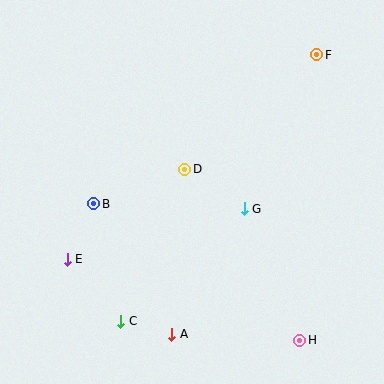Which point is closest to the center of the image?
Point D at (185, 169) is closest to the center.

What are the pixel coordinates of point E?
Point E is at (67, 259).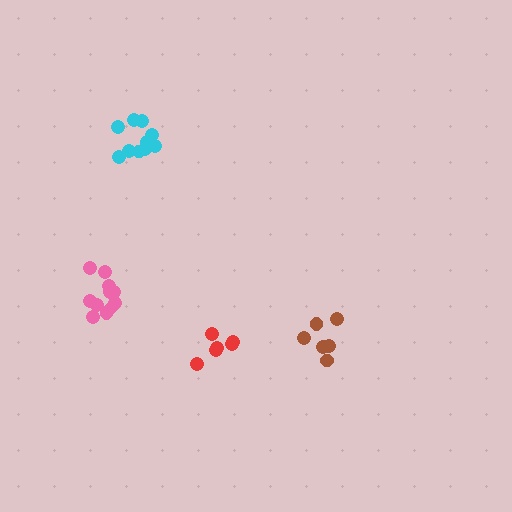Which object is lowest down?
The red cluster is bottommost.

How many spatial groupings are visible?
There are 4 spatial groupings.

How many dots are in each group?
Group 1: 10 dots, Group 2: 6 dots, Group 3: 6 dots, Group 4: 11 dots (33 total).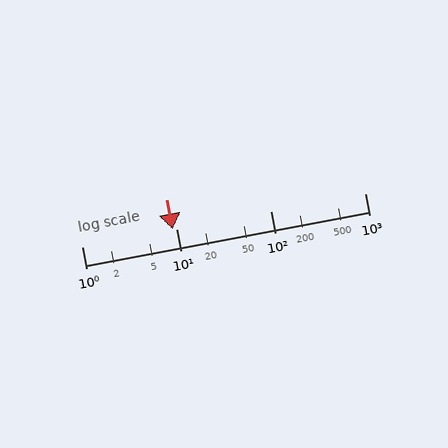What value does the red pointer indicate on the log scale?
The pointer indicates approximately 9.3.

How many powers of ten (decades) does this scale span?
The scale spans 3 decades, from 1 to 1000.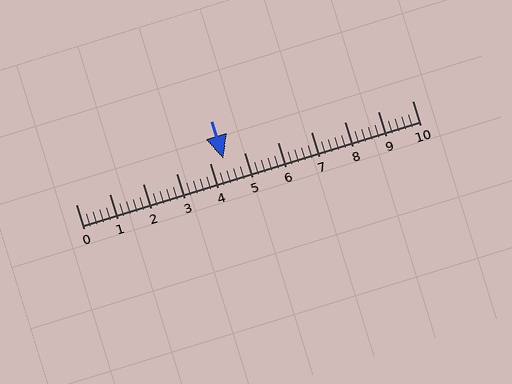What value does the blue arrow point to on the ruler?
The blue arrow points to approximately 4.4.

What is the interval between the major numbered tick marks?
The major tick marks are spaced 1 units apart.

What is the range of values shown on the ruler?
The ruler shows values from 0 to 10.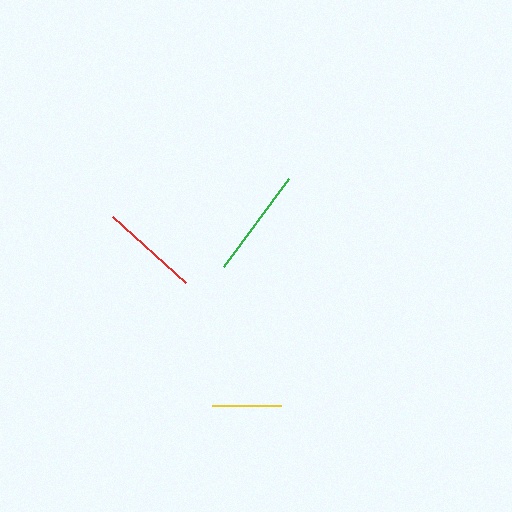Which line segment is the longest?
The green line is the longest at approximately 109 pixels.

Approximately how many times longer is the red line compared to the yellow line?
The red line is approximately 1.4 times the length of the yellow line.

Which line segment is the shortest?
The yellow line is the shortest at approximately 69 pixels.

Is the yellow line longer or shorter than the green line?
The green line is longer than the yellow line.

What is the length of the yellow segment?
The yellow segment is approximately 69 pixels long.